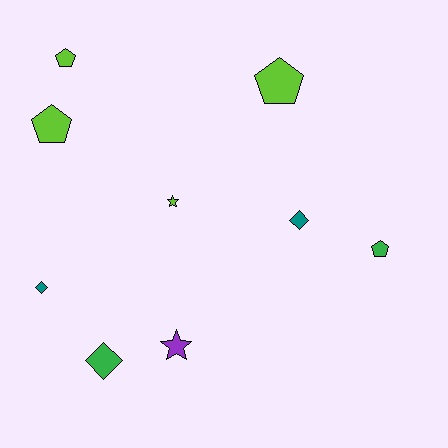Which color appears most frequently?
Lime, with 4 objects.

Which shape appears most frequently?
Pentagon, with 4 objects.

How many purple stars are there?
There is 1 purple star.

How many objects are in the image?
There are 9 objects.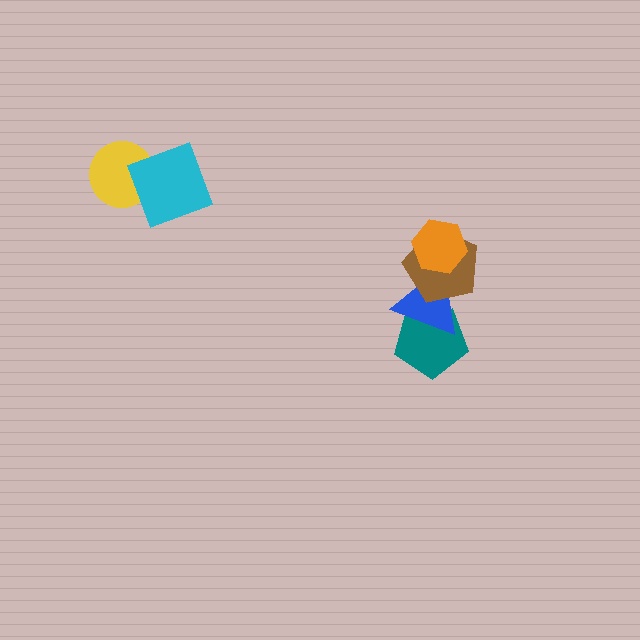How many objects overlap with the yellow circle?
1 object overlaps with the yellow circle.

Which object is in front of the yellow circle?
The cyan square is in front of the yellow circle.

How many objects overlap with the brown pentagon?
2 objects overlap with the brown pentagon.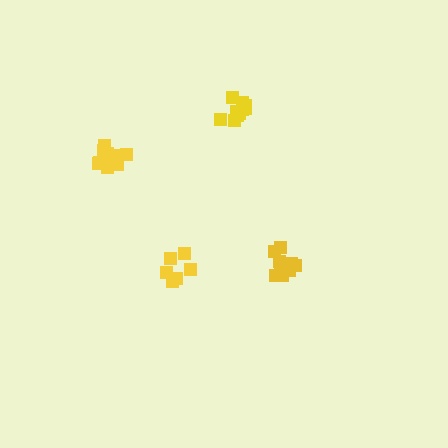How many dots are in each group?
Group 1: 10 dots, Group 2: 10 dots, Group 3: 6 dots, Group 4: 11 dots (37 total).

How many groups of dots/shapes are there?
There are 4 groups.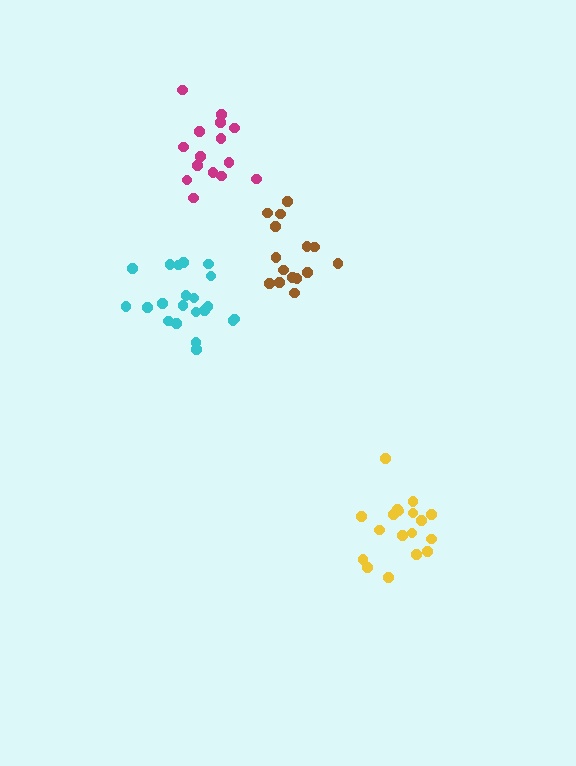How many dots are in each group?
Group 1: 15 dots, Group 2: 18 dots, Group 3: 21 dots, Group 4: 15 dots (69 total).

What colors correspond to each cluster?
The clusters are colored: brown, yellow, cyan, magenta.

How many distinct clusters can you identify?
There are 4 distinct clusters.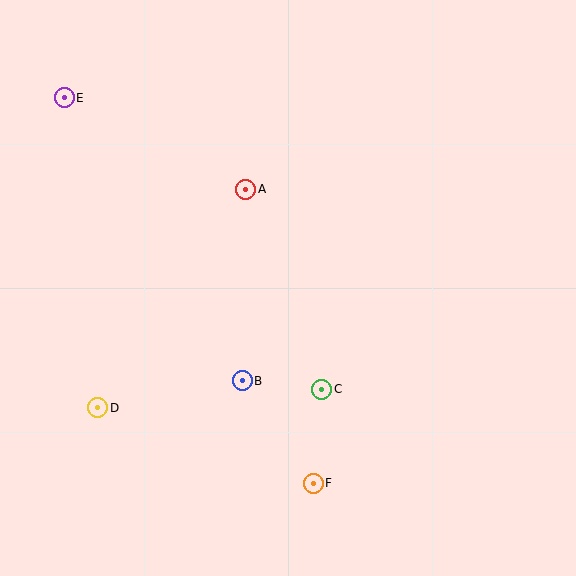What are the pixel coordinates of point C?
Point C is at (322, 389).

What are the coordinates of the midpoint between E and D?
The midpoint between E and D is at (81, 253).